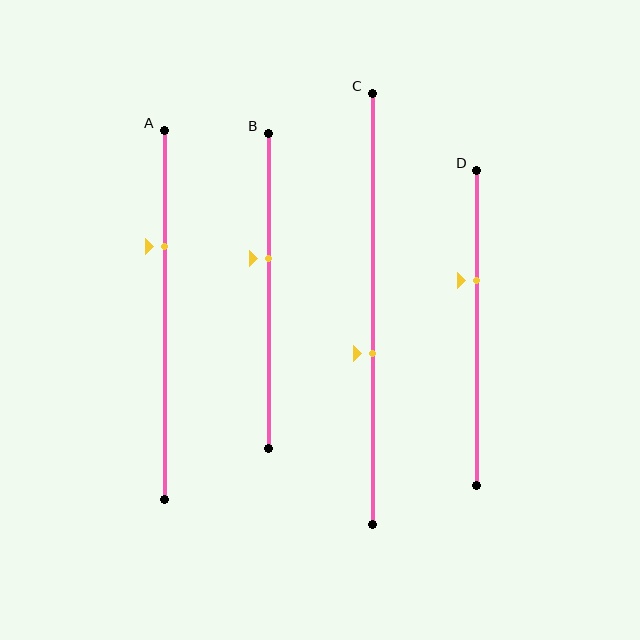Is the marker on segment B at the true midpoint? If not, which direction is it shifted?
No, the marker on segment B is shifted upward by about 10% of the segment length.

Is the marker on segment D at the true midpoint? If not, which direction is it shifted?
No, the marker on segment D is shifted upward by about 15% of the segment length.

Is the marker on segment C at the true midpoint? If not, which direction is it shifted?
No, the marker on segment C is shifted downward by about 10% of the segment length.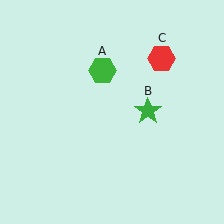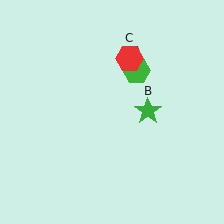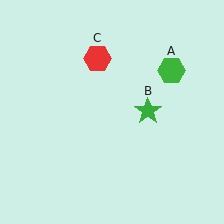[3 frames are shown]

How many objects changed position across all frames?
2 objects changed position: green hexagon (object A), red hexagon (object C).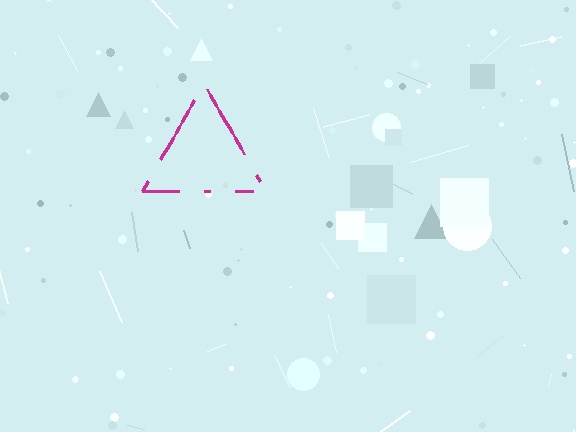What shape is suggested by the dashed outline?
The dashed outline suggests a triangle.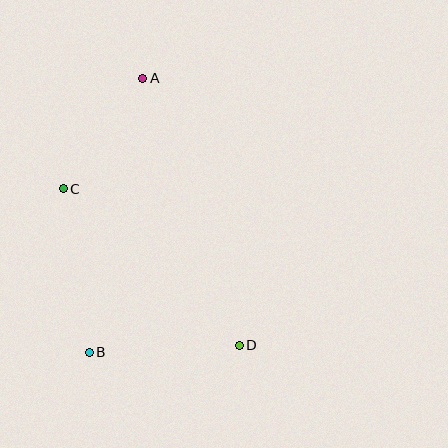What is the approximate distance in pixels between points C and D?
The distance between C and D is approximately 235 pixels.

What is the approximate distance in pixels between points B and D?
The distance between B and D is approximately 150 pixels.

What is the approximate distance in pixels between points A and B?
The distance between A and B is approximately 279 pixels.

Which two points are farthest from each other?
Points A and D are farthest from each other.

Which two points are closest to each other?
Points A and C are closest to each other.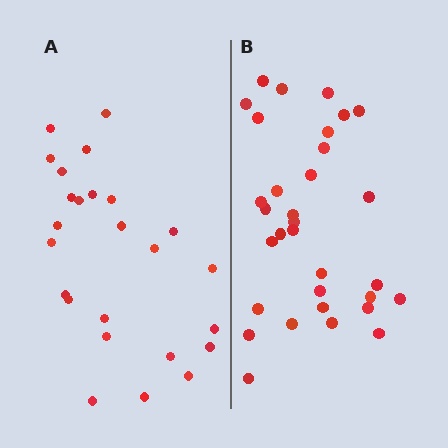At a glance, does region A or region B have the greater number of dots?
Region B (the right region) has more dots.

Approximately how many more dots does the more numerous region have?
Region B has roughly 8 or so more dots than region A.